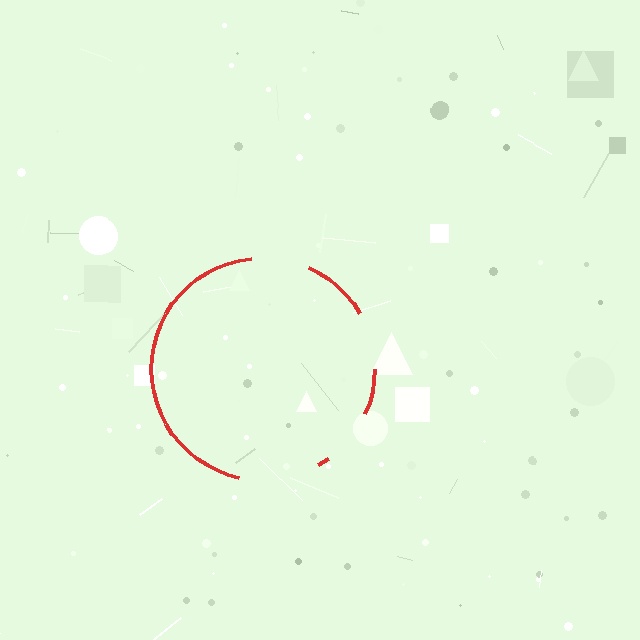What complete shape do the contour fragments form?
The contour fragments form a circle.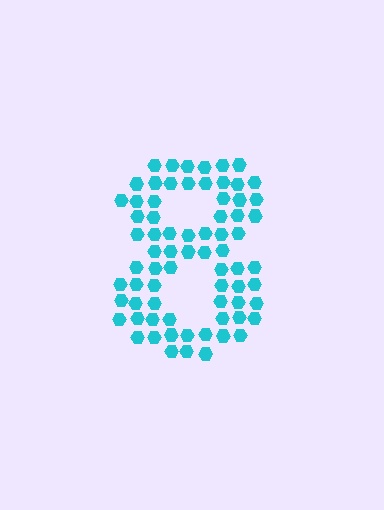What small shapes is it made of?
It is made of small hexagons.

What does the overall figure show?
The overall figure shows the digit 8.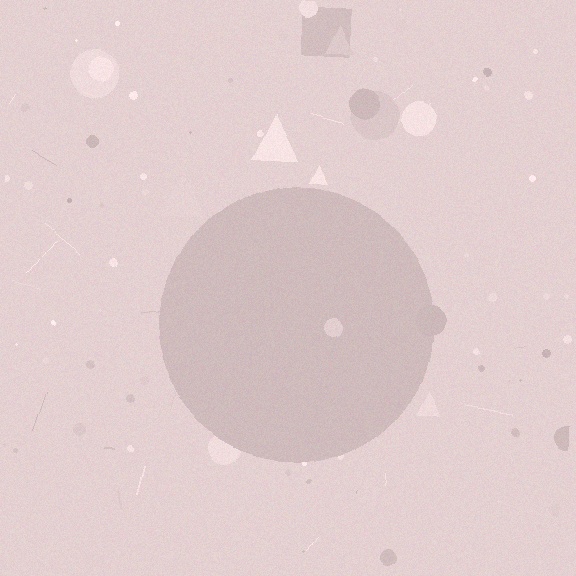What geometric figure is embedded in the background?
A circle is embedded in the background.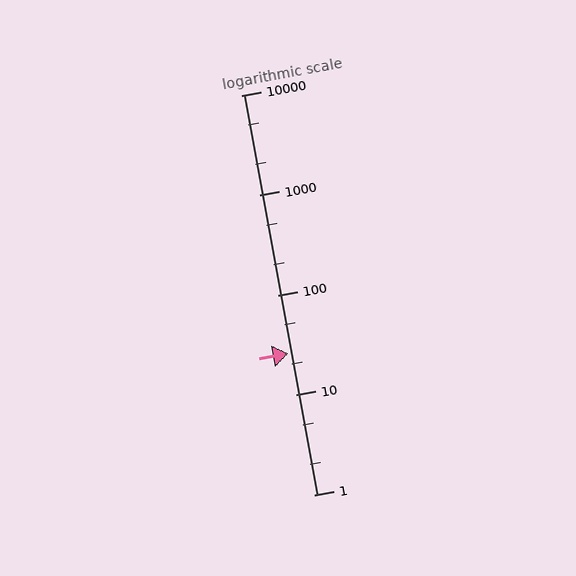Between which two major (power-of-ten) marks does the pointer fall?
The pointer is between 10 and 100.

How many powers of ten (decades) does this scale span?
The scale spans 4 decades, from 1 to 10000.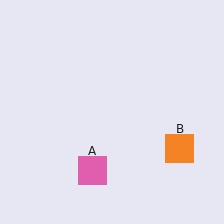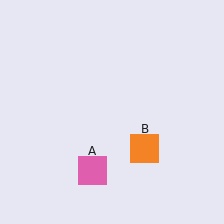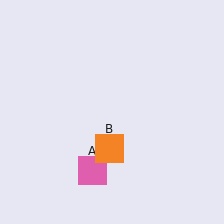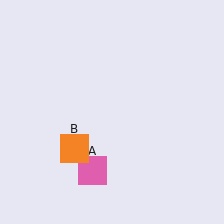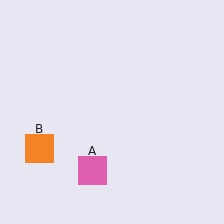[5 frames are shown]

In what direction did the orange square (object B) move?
The orange square (object B) moved left.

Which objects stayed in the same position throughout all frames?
Pink square (object A) remained stationary.